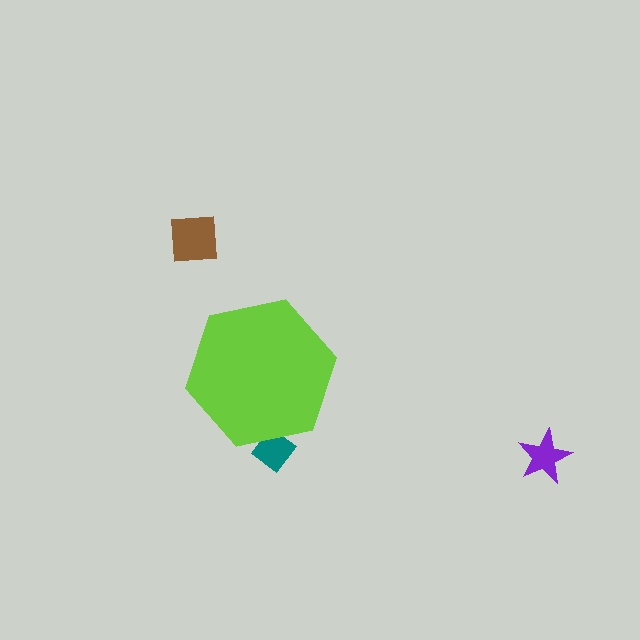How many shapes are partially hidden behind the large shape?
1 shape is partially hidden.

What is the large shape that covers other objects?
A lime hexagon.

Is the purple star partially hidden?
No, the purple star is fully visible.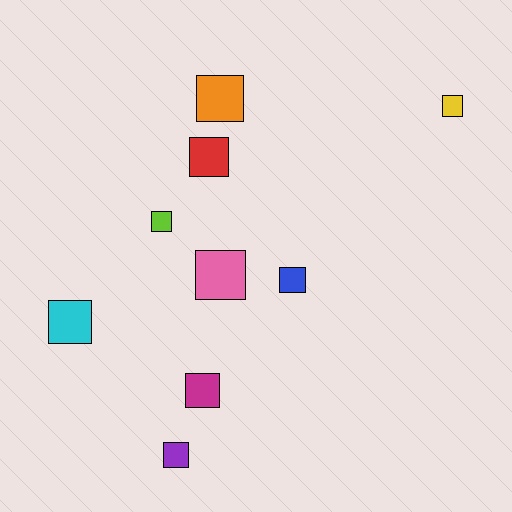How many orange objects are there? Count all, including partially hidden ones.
There is 1 orange object.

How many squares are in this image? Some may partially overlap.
There are 9 squares.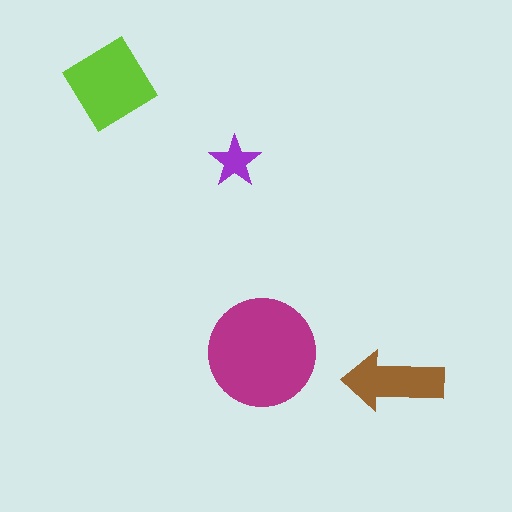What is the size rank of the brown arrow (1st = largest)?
3rd.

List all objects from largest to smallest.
The magenta circle, the lime diamond, the brown arrow, the purple star.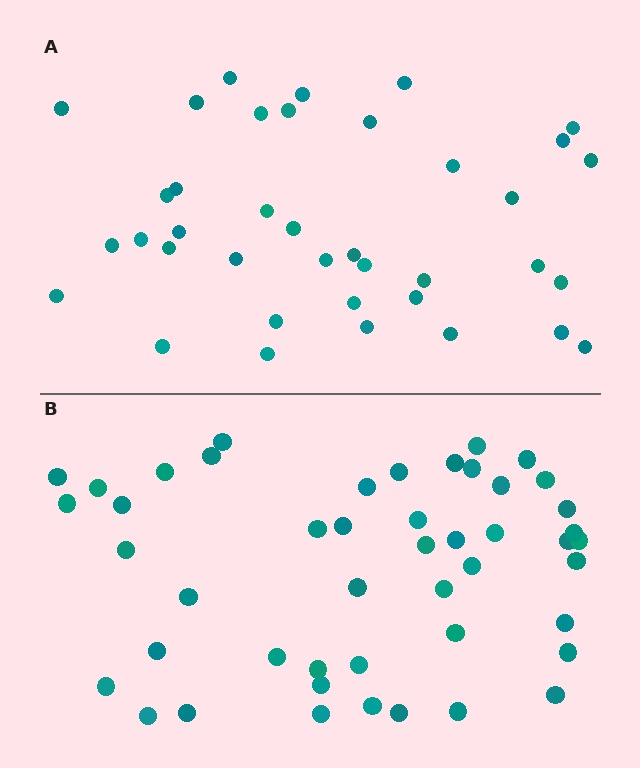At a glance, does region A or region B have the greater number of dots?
Region B (the bottom region) has more dots.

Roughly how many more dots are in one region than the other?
Region B has roughly 8 or so more dots than region A.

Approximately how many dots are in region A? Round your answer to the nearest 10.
About 40 dots. (The exact count is 38, which rounds to 40.)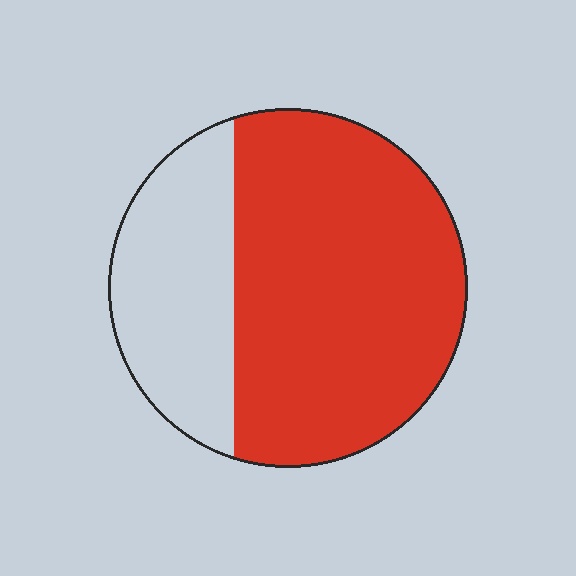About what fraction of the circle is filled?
About two thirds (2/3).